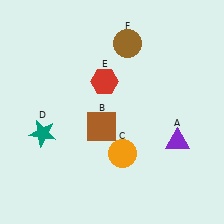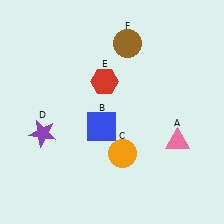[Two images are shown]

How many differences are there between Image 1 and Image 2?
There are 3 differences between the two images.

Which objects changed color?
A changed from purple to pink. B changed from brown to blue. D changed from teal to purple.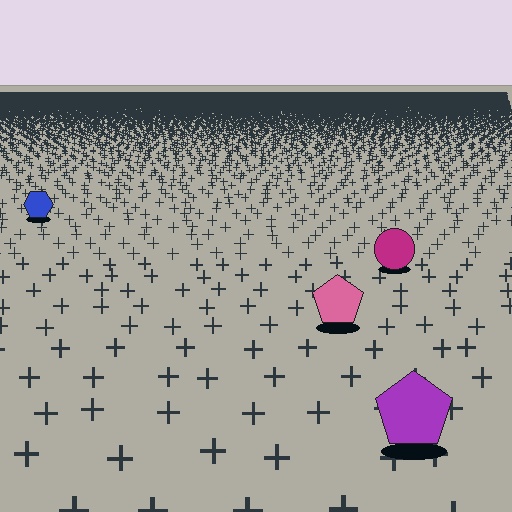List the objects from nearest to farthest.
From nearest to farthest: the purple pentagon, the pink pentagon, the magenta circle, the blue hexagon.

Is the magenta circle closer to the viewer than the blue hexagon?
Yes. The magenta circle is closer — you can tell from the texture gradient: the ground texture is coarser near it.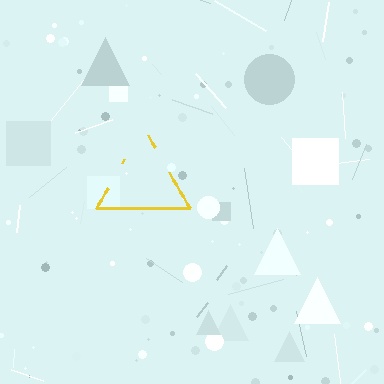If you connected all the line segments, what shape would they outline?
They would outline a triangle.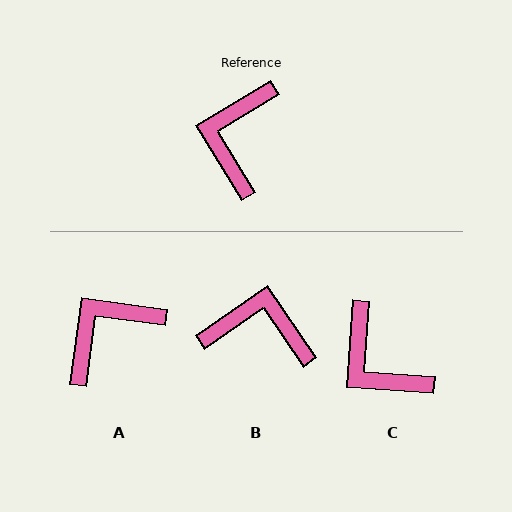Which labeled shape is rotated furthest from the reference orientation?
B, about 87 degrees away.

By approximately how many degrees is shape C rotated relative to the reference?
Approximately 55 degrees counter-clockwise.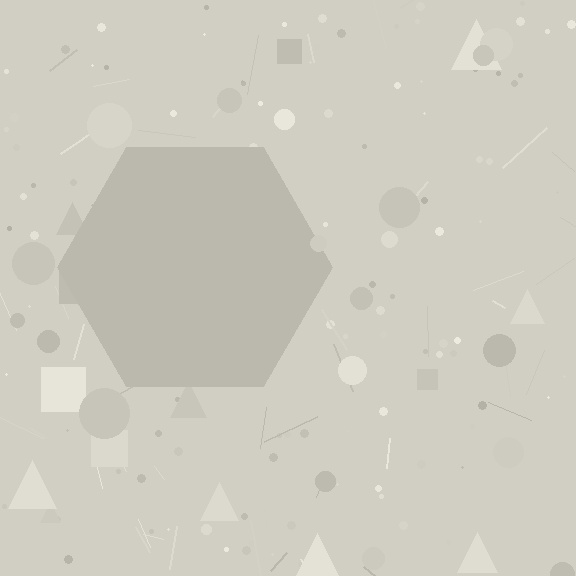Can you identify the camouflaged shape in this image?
The camouflaged shape is a hexagon.